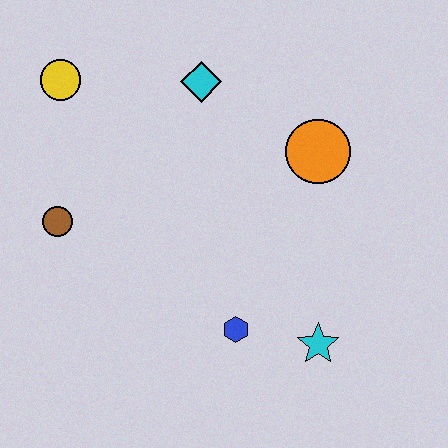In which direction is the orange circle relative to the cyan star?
The orange circle is above the cyan star.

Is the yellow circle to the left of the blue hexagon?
Yes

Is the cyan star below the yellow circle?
Yes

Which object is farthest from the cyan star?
The yellow circle is farthest from the cyan star.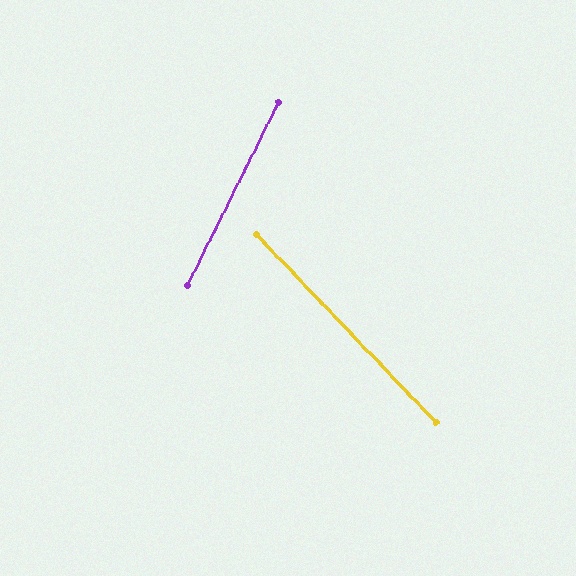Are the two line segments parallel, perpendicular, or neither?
Neither parallel nor perpendicular — they differ by about 70°.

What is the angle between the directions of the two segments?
Approximately 70 degrees.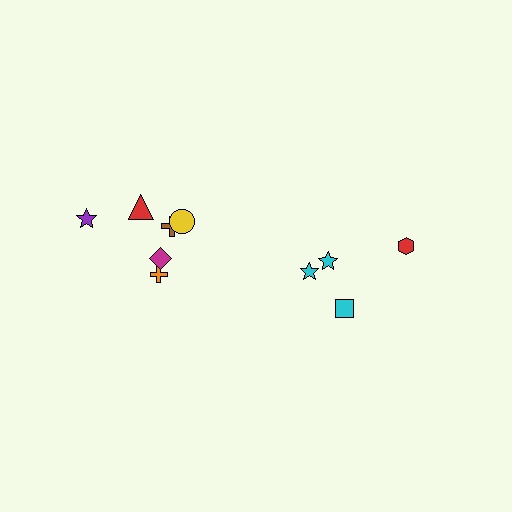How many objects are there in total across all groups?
There are 10 objects.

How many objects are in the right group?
There are 4 objects.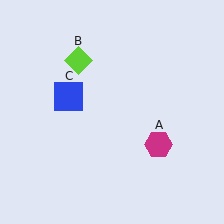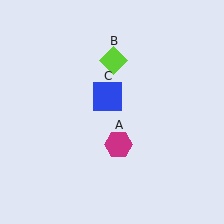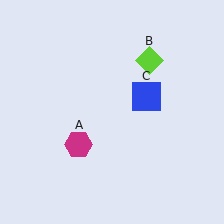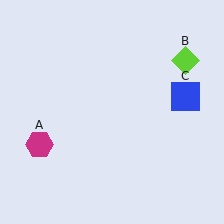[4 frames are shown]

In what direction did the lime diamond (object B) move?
The lime diamond (object B) moved right.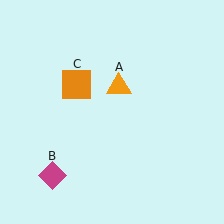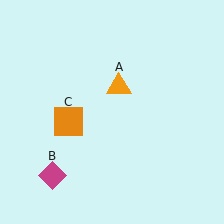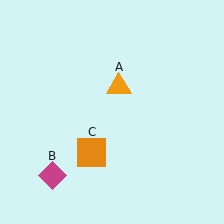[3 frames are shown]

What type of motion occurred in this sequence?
The orange square (object C) rotated counterclockwise around the center of the scene.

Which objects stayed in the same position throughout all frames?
Orange triangle (object A) and magenta diamond (object B) remained stationary.